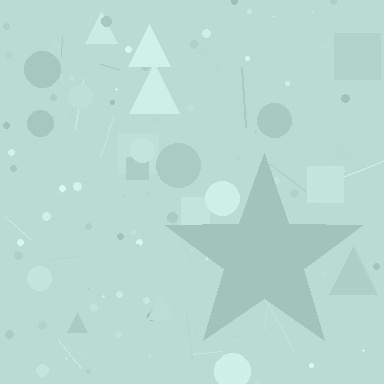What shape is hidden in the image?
A star is hidden in the image.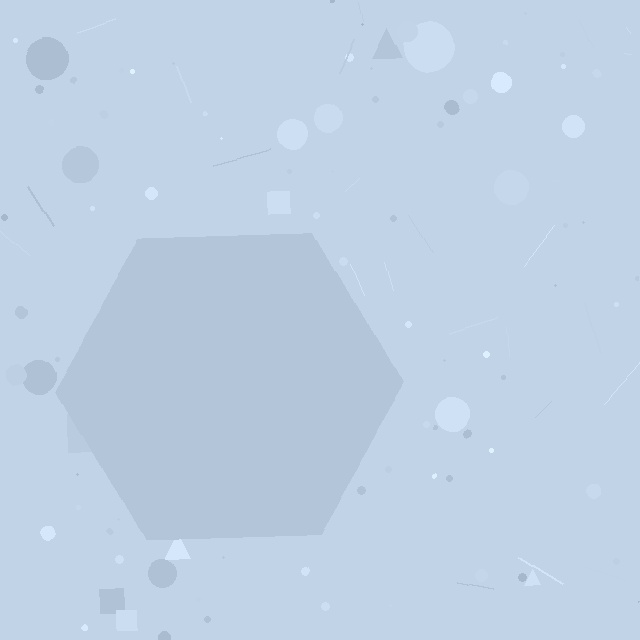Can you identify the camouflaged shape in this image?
The camouflaged shape is a hexagon.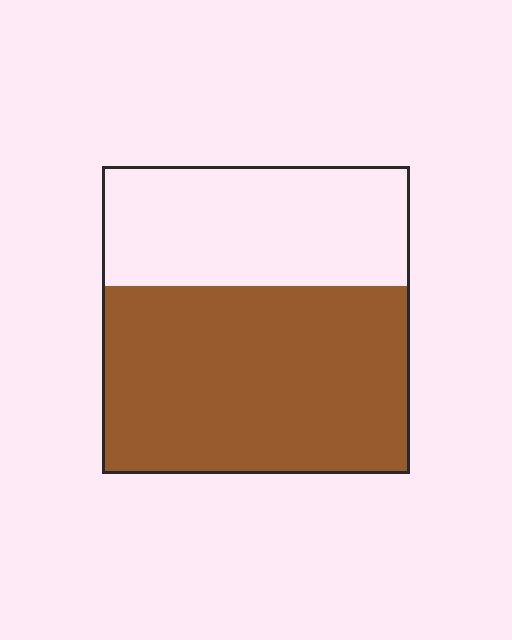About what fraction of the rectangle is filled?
About three fifths (3/5).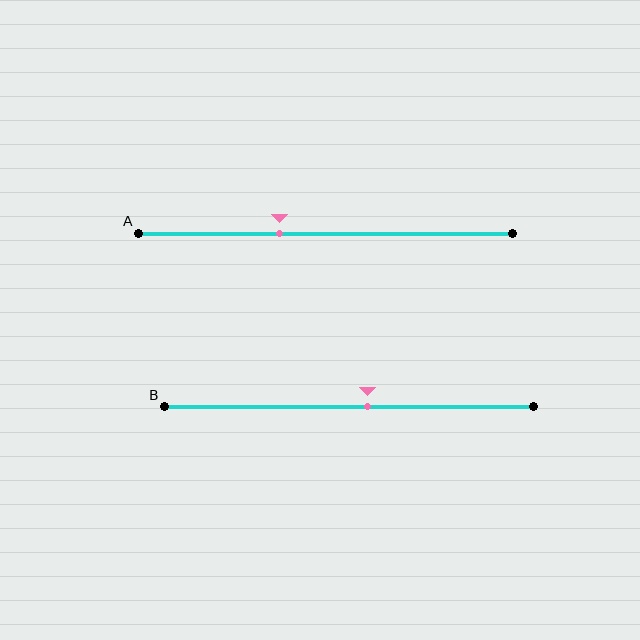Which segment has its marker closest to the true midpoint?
Segment B has its marker closest to the true midpoint.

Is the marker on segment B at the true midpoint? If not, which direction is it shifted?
No, the marker on segment B is shifted to the right by about 5% of the segment length.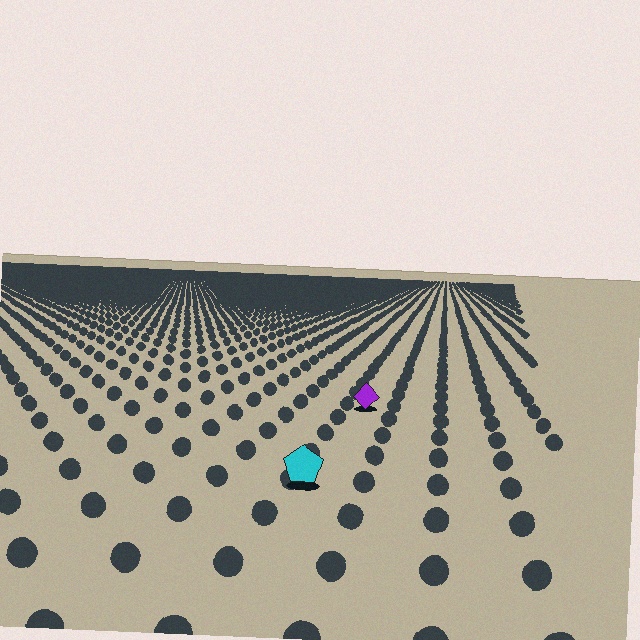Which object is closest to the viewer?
The cyan pentagon is closest. The texture marks near it are larger and more spread out.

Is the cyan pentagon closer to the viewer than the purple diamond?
Yes. The cyan pentagon is closer — you can tell from the texture gradient: the ground texture is coarser near it.